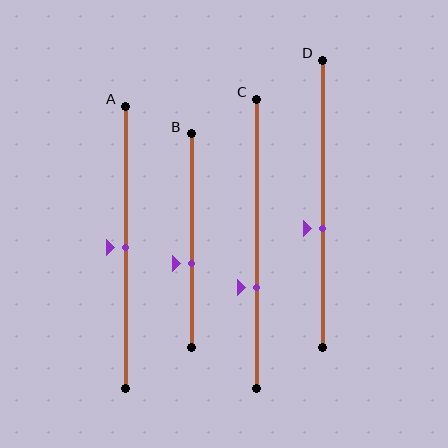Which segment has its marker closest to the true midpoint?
Segment A has its marker closest to the true midpoint.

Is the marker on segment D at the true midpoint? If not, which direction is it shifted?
No, the marker on segment D is shifted downward by about 9% of the segment length.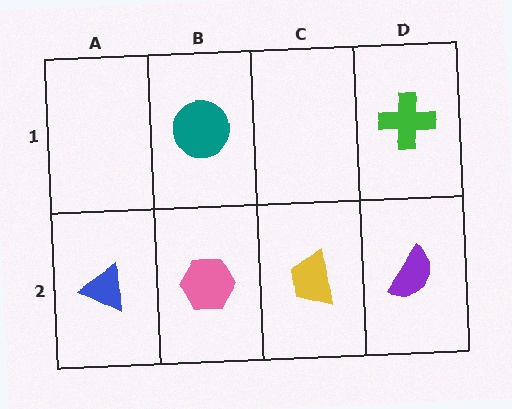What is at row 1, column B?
A teal circle.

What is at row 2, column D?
A purple semicircle.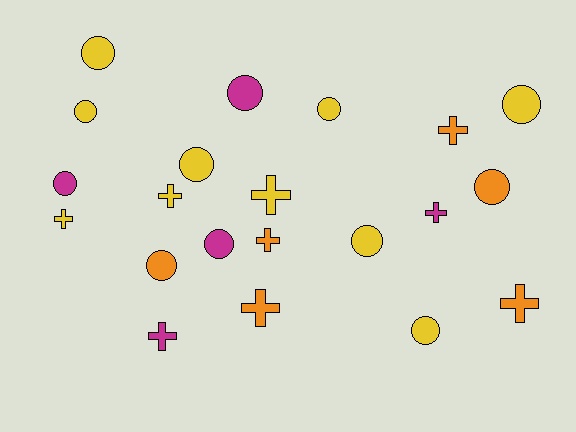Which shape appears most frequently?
Circle, with 12 objects.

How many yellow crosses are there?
There are 3 yellow crosses.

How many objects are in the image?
There are 21 objects.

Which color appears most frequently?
Yellow, with 10 objects.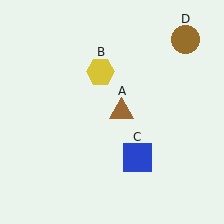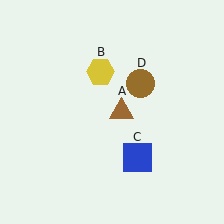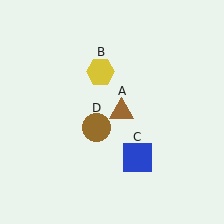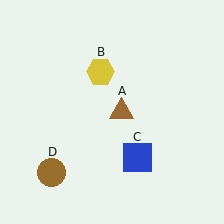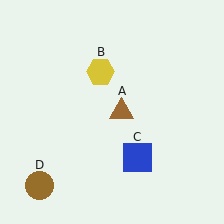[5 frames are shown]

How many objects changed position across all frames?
1 object changed position: brown circle (object D).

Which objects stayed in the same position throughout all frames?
Brown triangle (object A) and yellow hexagon (object B) and blue square (object C) remained stationary.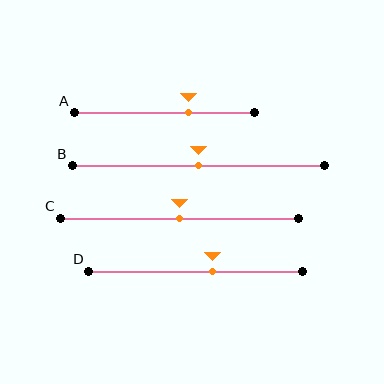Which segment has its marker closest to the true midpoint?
Segment B has its marker closest to the true midpoint.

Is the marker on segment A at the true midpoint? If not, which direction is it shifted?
No, the marker on segment A is shifted to the right by about 13% of the segment length.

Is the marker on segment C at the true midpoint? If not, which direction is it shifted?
Yes, the marker on segment C is at the true midpoint.